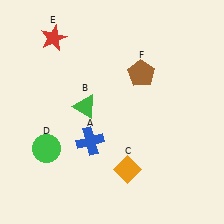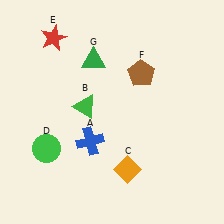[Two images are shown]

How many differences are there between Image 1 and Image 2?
There is 1 difference between the two images.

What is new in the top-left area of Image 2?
A green triangle (G) was added in the top-left area of Image 2.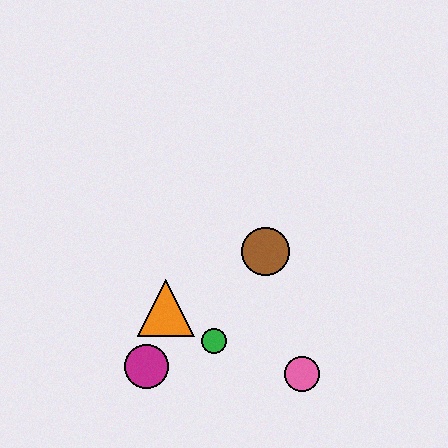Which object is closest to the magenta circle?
The orange triangle is closest to the magenta circle.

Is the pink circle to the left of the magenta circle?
No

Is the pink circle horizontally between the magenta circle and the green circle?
No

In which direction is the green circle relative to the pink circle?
The green circle is to the left of the pink circle.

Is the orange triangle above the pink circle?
Yes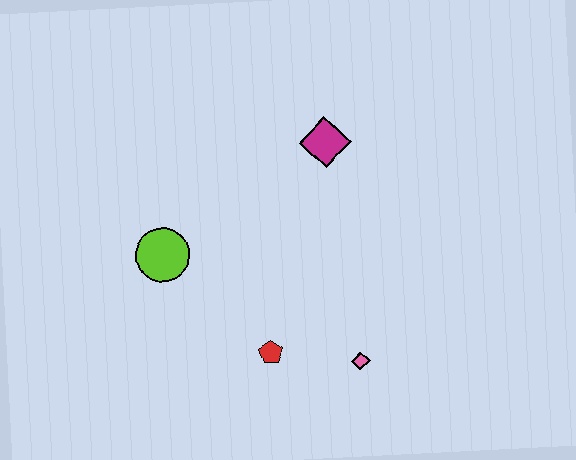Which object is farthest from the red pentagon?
The magenta diamond is farthest from the red pentagon.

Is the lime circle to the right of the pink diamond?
No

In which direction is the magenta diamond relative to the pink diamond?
The magenta diamond is above the pink diamond.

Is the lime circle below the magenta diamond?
Yes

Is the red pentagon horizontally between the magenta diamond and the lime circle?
Yes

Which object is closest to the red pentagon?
The pink diamond is closest to the red pentagon.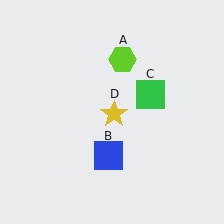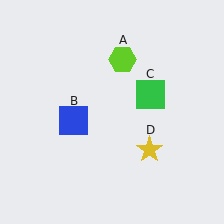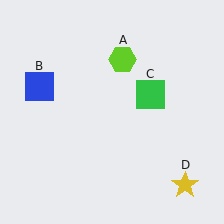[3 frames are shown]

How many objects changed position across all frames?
2 objects changed position: blue square (object B), yellow star (object D).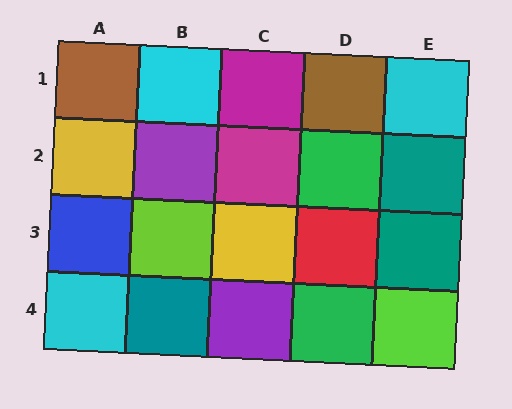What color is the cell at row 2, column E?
Teal.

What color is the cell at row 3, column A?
Blue.